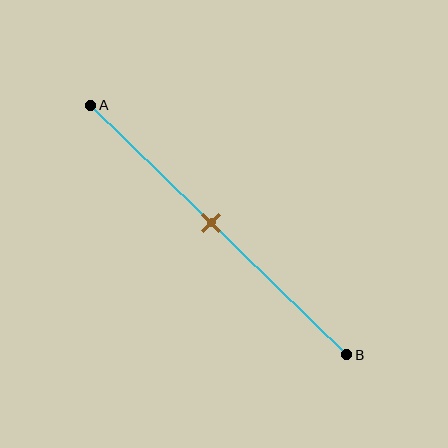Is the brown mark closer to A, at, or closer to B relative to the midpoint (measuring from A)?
The brown mark is approximately at the midpoint of segment AB.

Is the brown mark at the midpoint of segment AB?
Yes, the mark is approximately at the midpoint.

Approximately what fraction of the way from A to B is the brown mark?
The brown mark is approximately 45% of the way from A to B.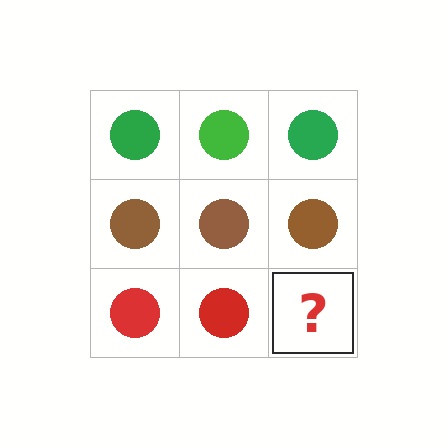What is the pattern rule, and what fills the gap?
The rule is that each row has a consistent color. The gap should be filled with a red circle.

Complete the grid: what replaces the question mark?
The question mark should be replaced with a red circle.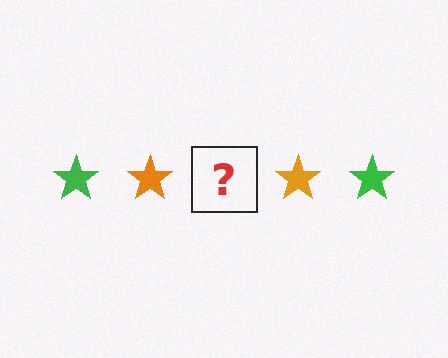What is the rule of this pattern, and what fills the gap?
The rule is that the pattern cycles through green, orange stars. The gap should be filled with a green star.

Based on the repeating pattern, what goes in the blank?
The blank should be a green star.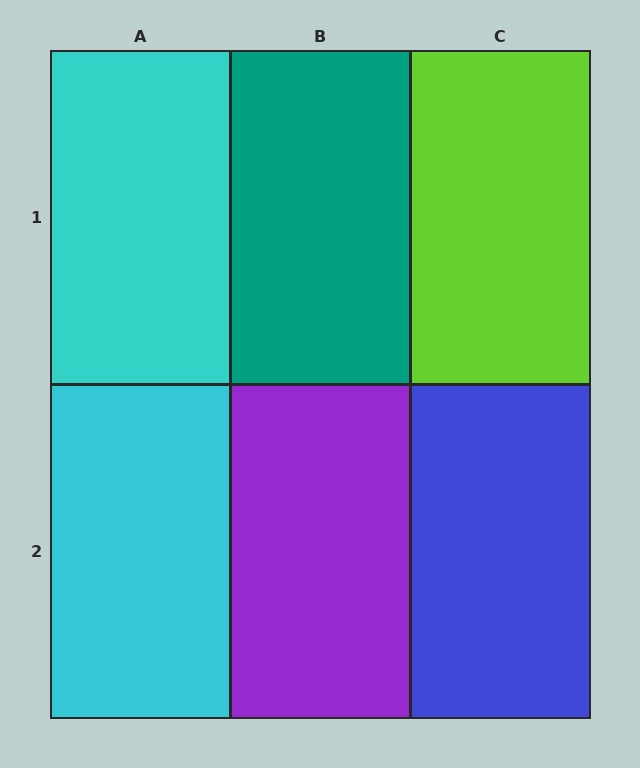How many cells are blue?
1 cell is blue.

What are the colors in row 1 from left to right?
Cyan, teal, lime.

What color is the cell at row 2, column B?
Purple.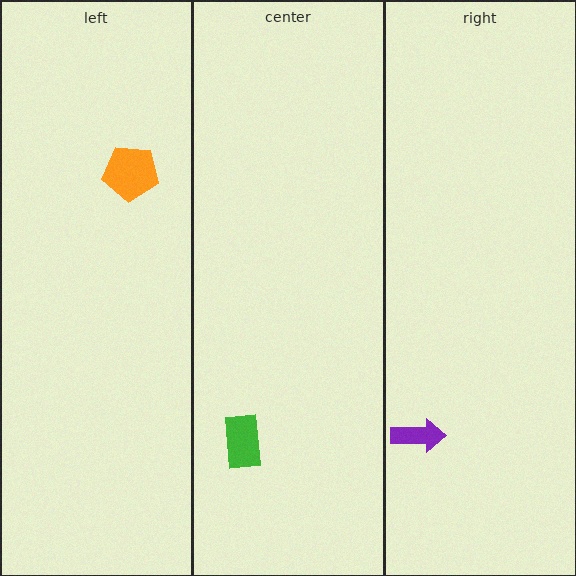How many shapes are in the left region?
1.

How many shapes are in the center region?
1.